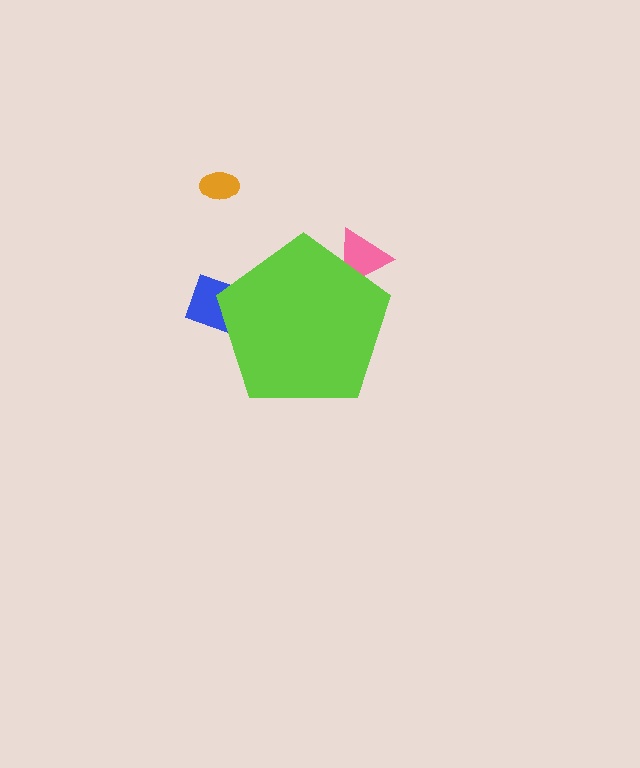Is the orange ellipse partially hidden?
No, the orange ellipse is fully visible.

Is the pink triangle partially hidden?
Yes, the pink triangle is partially hidden behind the lime pentagon.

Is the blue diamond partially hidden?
Yes, the blue diamond is partially hidden behind the lime pentagon.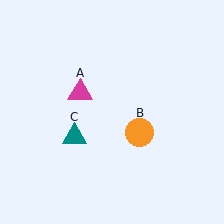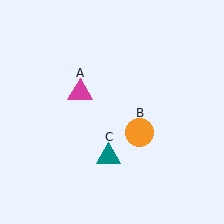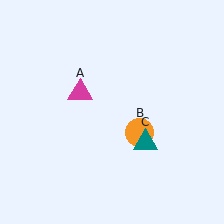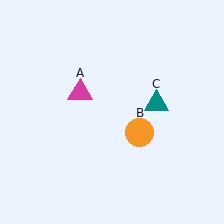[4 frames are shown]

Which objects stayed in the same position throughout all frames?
Magenta triangle (object A) and orange circle (object B) remained stationary.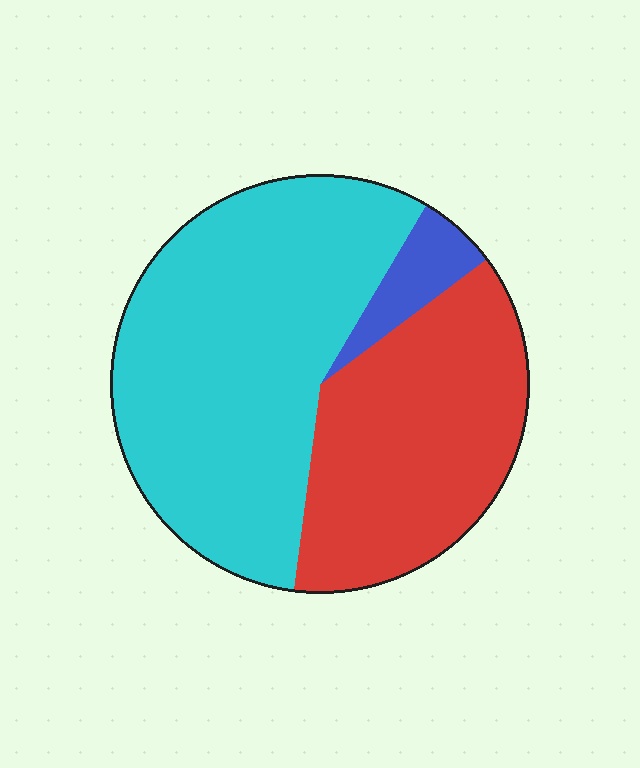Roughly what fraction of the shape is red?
Red covers roughly 35% of the shape.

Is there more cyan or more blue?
Cyan.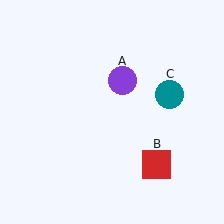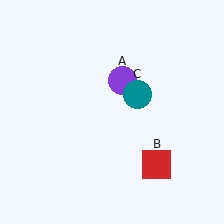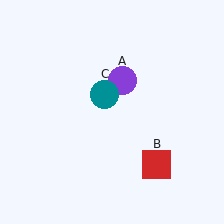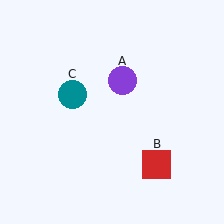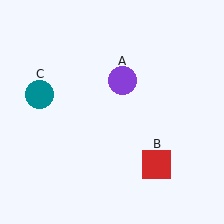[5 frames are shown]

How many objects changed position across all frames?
1 object changed position: teal circle (object C).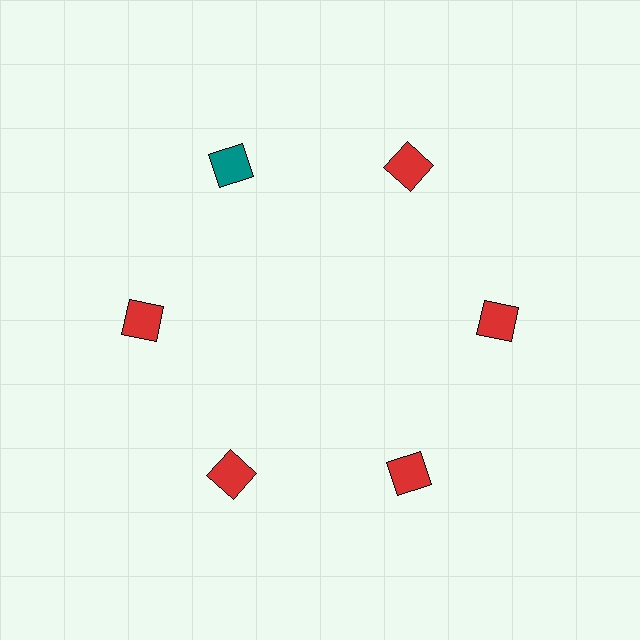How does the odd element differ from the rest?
It has a different color: teal instead of red.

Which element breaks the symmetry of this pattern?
The teal square at roughly the 11 o'clock position breaks the symmetry. All other shapes are red squares.